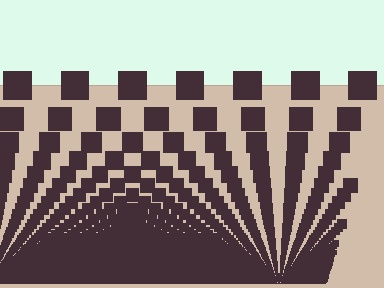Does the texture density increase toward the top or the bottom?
Density increases toward the bottom.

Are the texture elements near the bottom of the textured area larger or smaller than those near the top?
Smaller. The gradient is inverted — elements near the bottom are smaller and denser.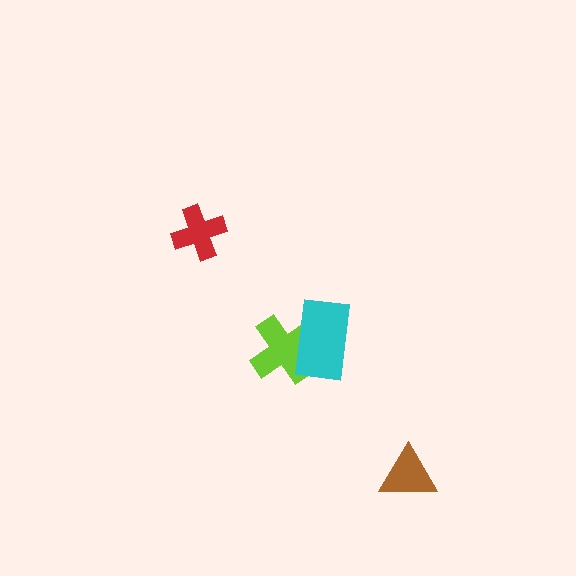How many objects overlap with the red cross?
0 objects overlap with the red cross.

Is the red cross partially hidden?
No, no other shape covers it.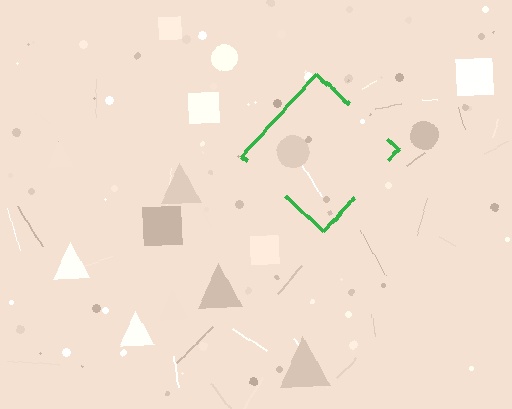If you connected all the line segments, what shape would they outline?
They would outline a diamond.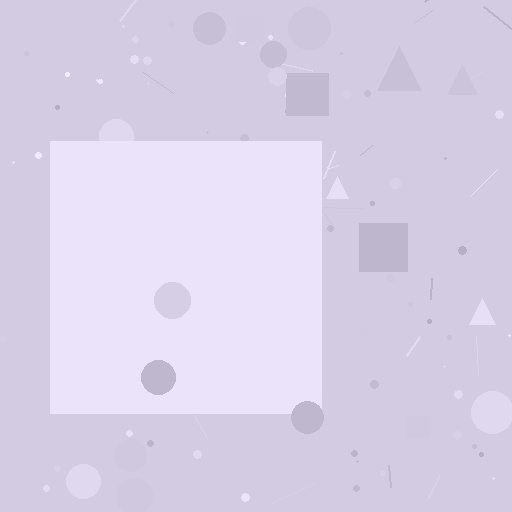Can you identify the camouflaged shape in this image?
The camouflaged shape is a square.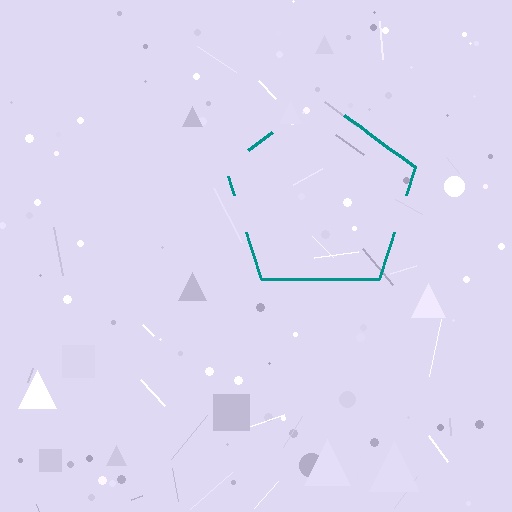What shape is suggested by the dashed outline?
The dashed outline suggests a pentagon.